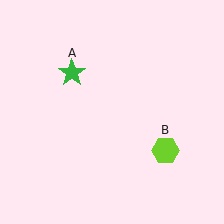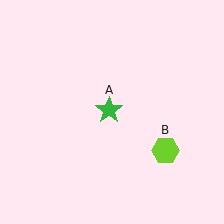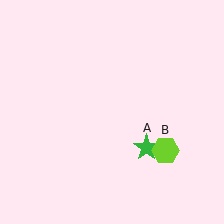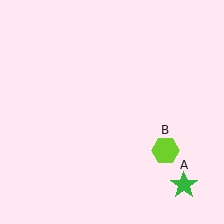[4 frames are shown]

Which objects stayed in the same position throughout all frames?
Lime hexagon (object B) remained stationary.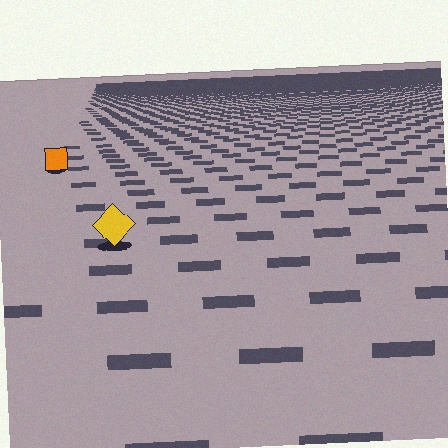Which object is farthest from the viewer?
The orange square is farthest from the viewer. It appears smaller and the ground texture around it is denser.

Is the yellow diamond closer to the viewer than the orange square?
Yes. The yellow diamond is closer — you can tell from the texture gradient: the ground texture is coarser near it.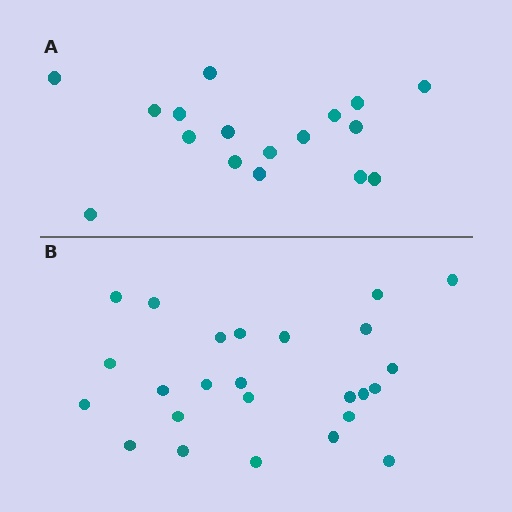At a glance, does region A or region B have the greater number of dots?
Region B (the bottom region) has more dots.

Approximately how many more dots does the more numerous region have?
Region B has roughly 8 or so more dots than region A.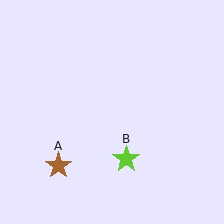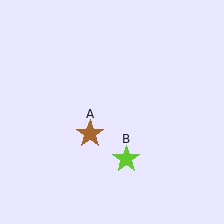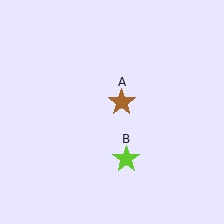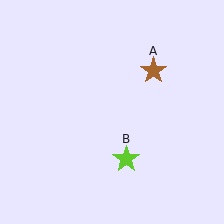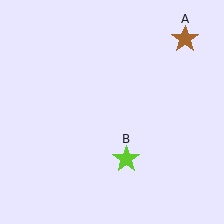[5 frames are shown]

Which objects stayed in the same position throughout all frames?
Lime star (object B) remained stationary.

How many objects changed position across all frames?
1 object changed position: brown star (object A).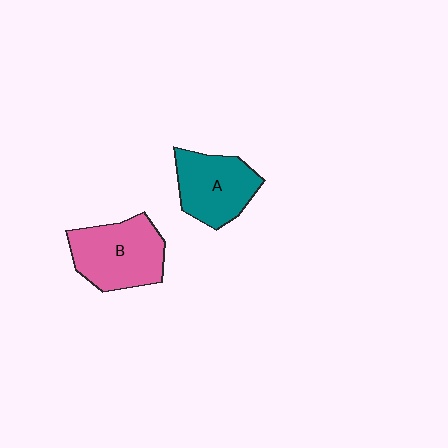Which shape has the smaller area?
Shape A (teal).